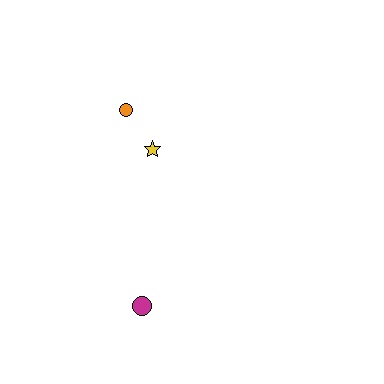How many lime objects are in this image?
There are no lime objects.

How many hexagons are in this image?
There are no hexagons.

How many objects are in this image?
There are 3 objects.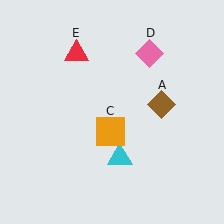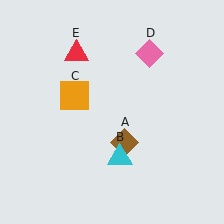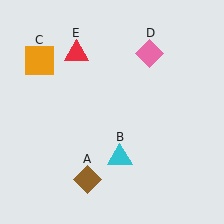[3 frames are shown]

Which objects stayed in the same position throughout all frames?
Cyan triangle (object B) and pink diamond (object D) and red triangle (object E) remained stationary.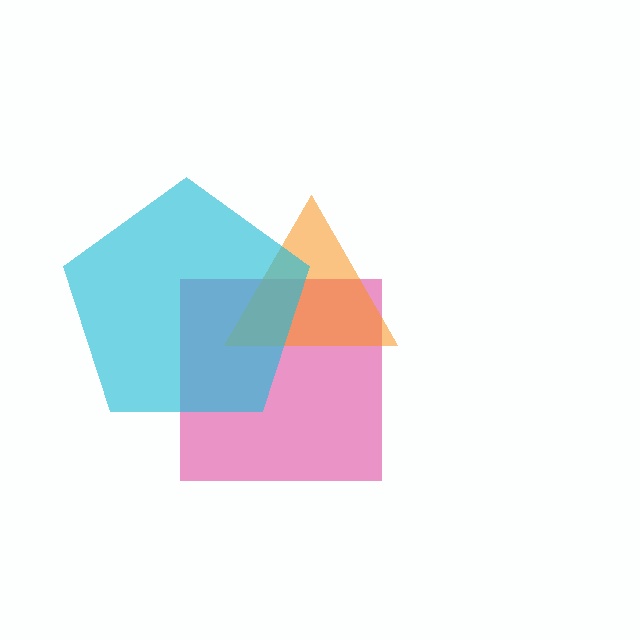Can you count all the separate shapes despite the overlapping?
Yes, there are 3 separate shapes.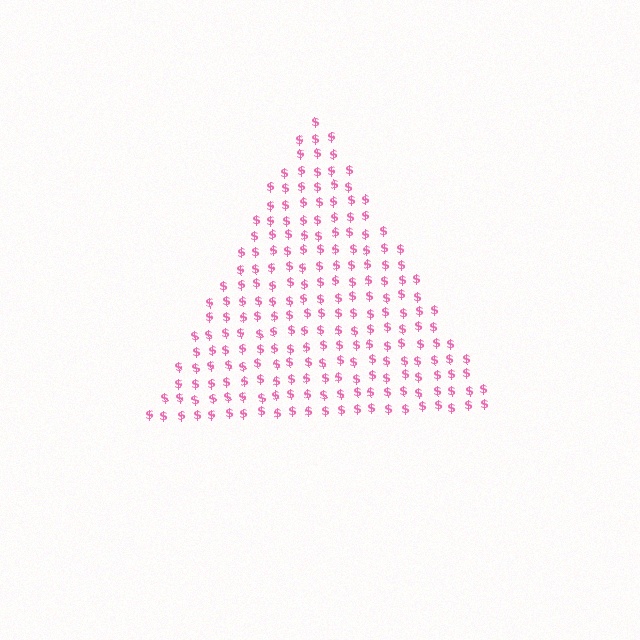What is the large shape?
The large shape is a triangle.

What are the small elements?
The small elements are dollar signs.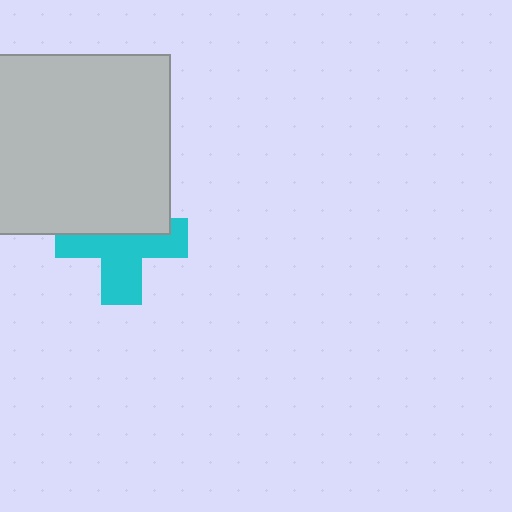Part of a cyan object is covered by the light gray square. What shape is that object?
It is a cross.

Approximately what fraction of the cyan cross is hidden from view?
Roughly 43% of the cyan cross is hidden behind the light gray square.